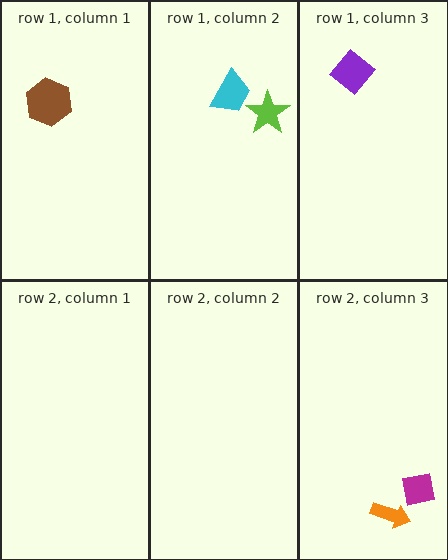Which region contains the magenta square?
The row 2, column 3 region.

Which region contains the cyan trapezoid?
The row 1, column 2 region.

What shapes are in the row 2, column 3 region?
The orange arrow, the magenta square.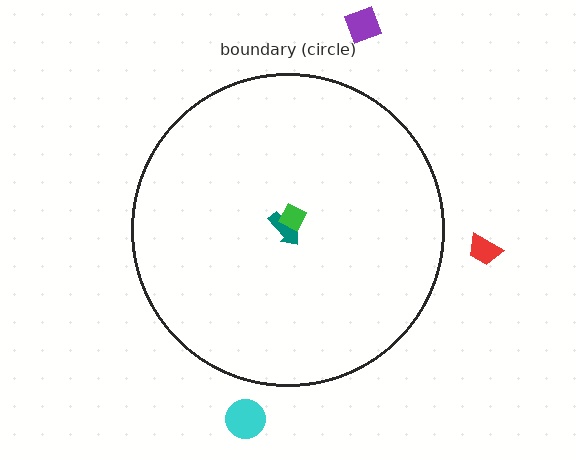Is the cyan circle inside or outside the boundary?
Outside.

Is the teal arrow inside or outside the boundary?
Inside.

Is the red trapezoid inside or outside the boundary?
Outside.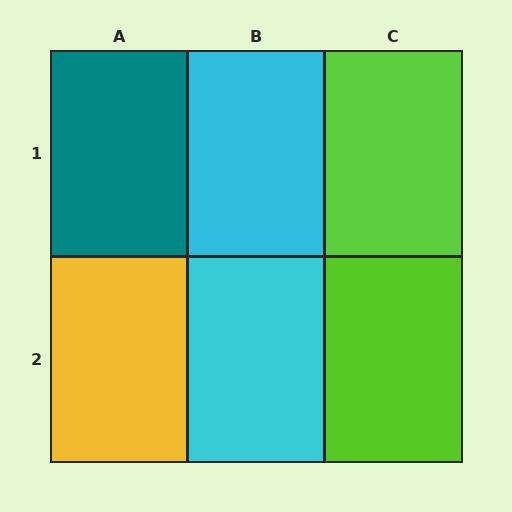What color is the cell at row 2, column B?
Cyan.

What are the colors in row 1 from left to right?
Teal, cyan, lime.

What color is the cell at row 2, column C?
Lime.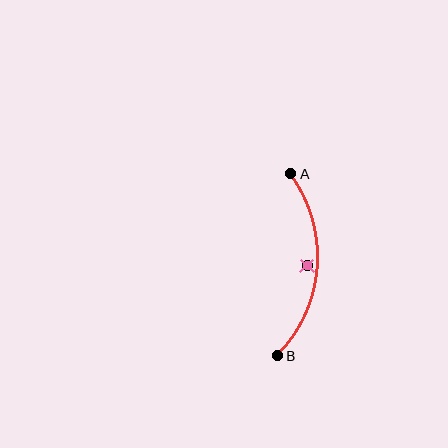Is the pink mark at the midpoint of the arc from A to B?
No — the pink mark does not lie on the arc at all. It sits slightly inside the curve.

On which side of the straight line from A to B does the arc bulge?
The arc bulges to the right of the straight line connecting A and B.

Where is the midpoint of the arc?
The arc midpoint is the point on the curve farthest from the straight line joining A and B. It sits to the right of that line.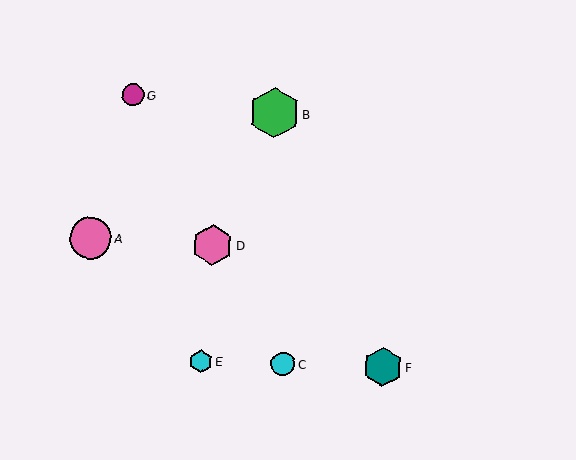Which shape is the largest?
The green hexagon (labeled B) is the largest.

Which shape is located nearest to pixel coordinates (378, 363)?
The teal hexagon (labeled F) at (383, 367) is nearest to that location.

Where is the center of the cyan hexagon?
The center of the cyan hexagon is at (201, 361).